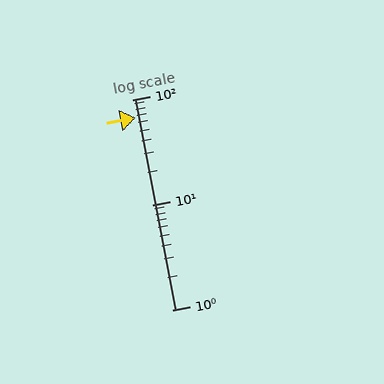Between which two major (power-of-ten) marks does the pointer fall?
The pointer is between 10 and 100.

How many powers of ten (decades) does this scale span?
The scale spans 2 decades, from 1 to 100.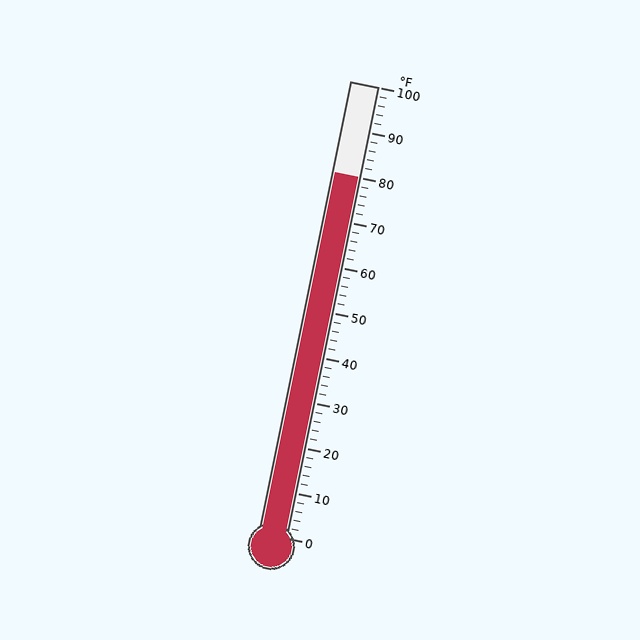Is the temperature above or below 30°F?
The temperature is above 30°F.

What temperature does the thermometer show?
The thermometer shows approximately 80°F.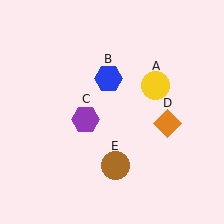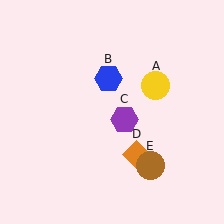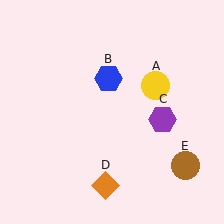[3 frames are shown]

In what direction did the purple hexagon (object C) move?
The purple hexagon (object C) moved right.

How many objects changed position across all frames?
3 objects changed position: purple hexagon (object C), orange diamond (object D), brown circle (object E).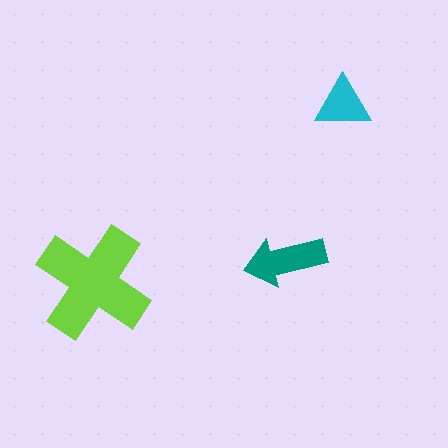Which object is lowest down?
The lime cross is bottommost.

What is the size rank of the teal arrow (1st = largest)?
2nd.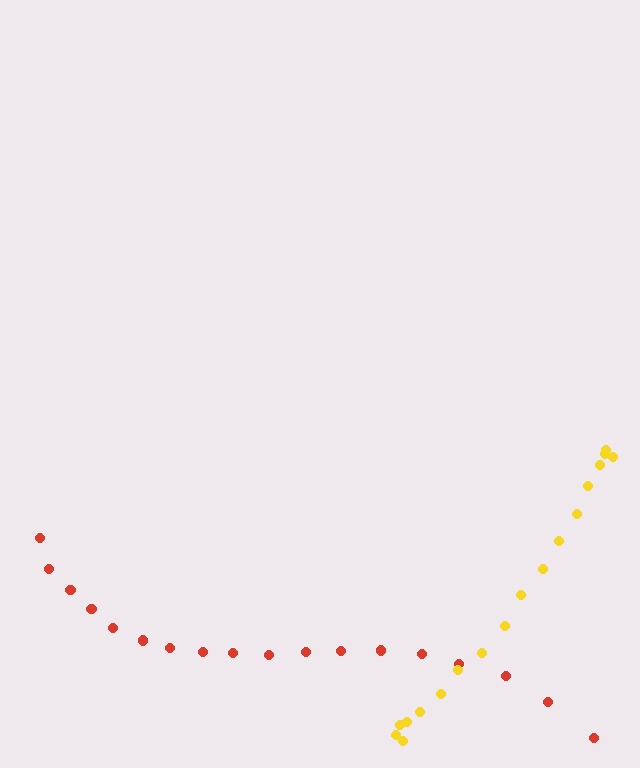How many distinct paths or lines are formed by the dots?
There are 2 distinct paths.